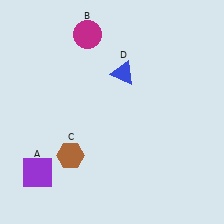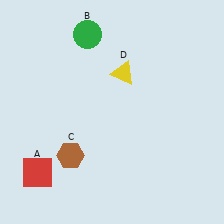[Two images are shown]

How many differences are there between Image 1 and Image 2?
There are 3 differences between the two images.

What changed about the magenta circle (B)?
In Image 1, B is magenta. In Image 2, it changed to green.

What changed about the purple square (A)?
In Image 1, A is purple. In Image 2, it changed to red.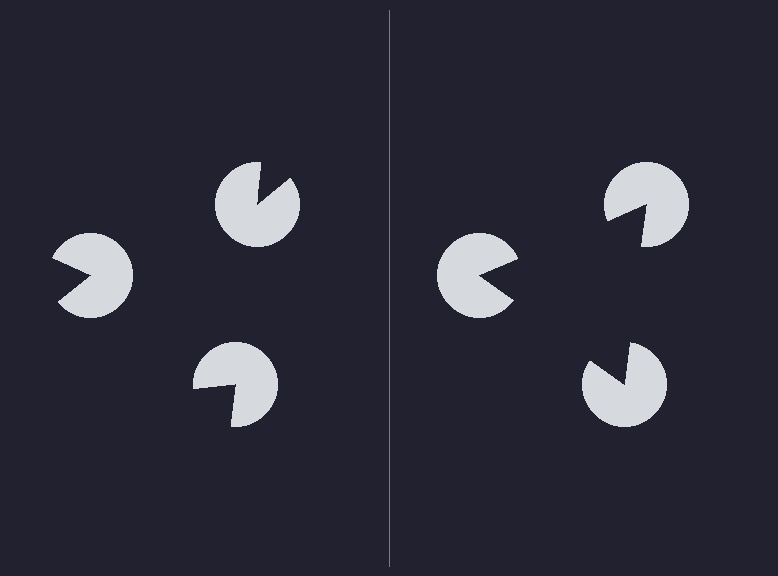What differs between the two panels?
The pac-man discs are positioned identically on both sides; only the wedge orientations differ. On the right they align to a triangle; on the left they are misaligned.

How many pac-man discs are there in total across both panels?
6 — 3 on each side.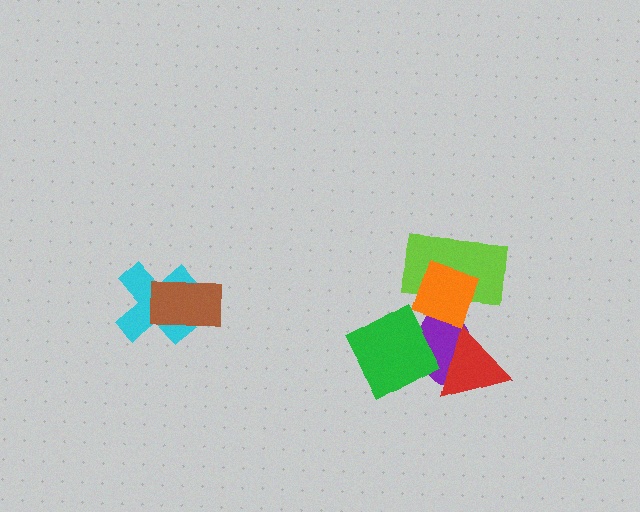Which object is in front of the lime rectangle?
The orange square is in front of the lime rectangle.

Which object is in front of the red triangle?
The green diamond is in front of the red triangle.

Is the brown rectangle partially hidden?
No, no other shape covers it.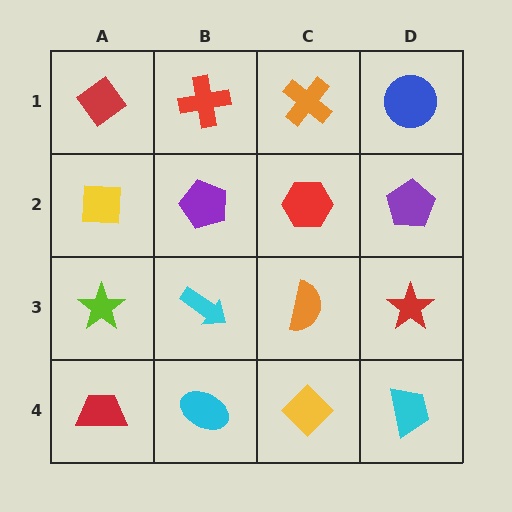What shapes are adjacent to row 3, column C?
A red hexagon (row 2, column C), a yellow diamond (row 4, column C), a cyan arrow (row 3, column B), a red star (row 3, column D).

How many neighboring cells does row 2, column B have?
4.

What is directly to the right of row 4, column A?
A cyan ellipse.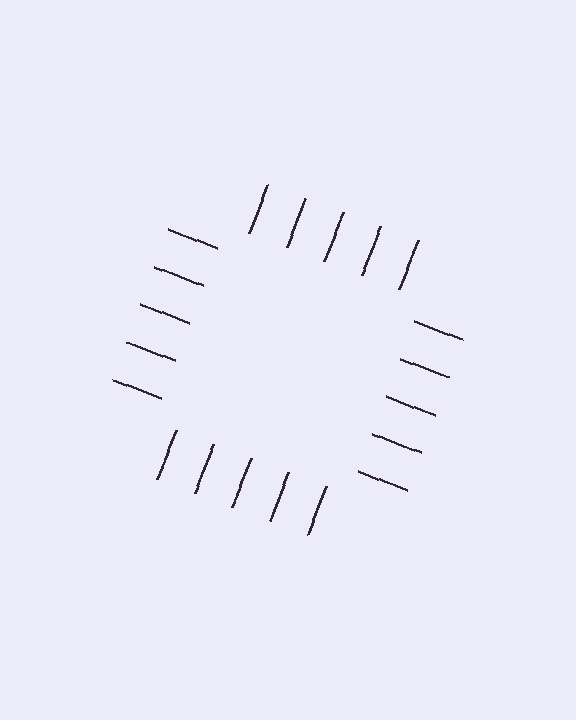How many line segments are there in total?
20 — 5 along each of the 4 edges.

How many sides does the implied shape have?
4 sides — the line-ends trace a square.